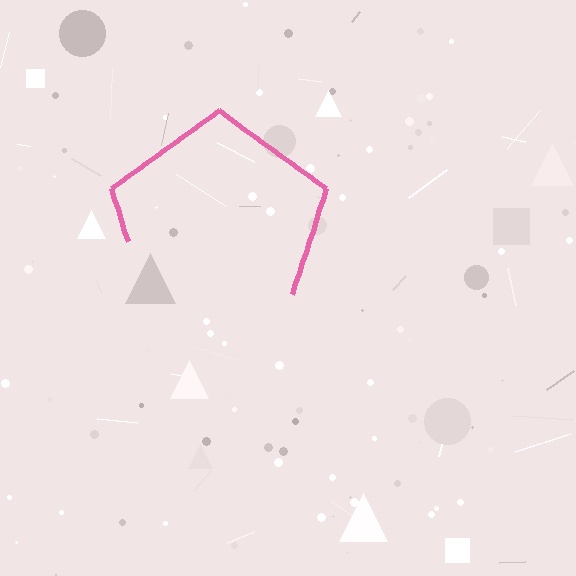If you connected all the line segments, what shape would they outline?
They would outline a pentagon.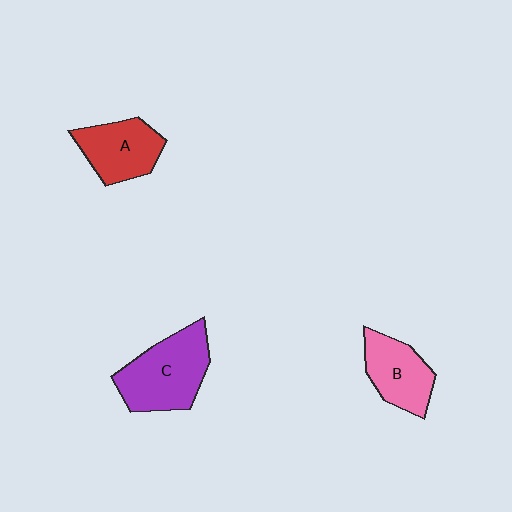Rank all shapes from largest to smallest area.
From largest to smallest: C (purple), A (red), B (pink).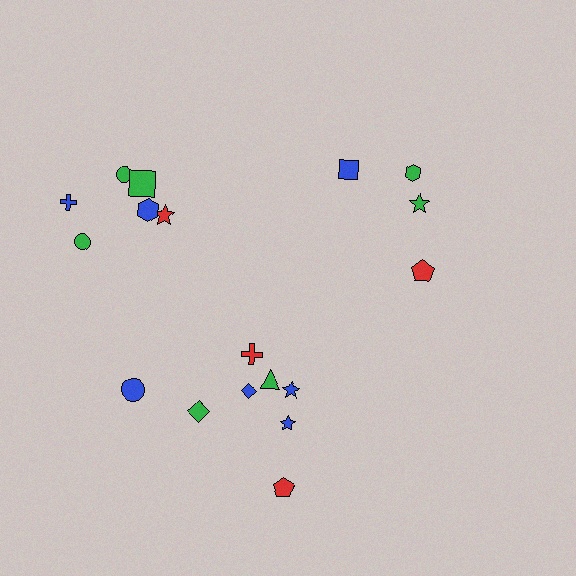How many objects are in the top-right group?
There are 4 objects.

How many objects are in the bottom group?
There are 8 objects.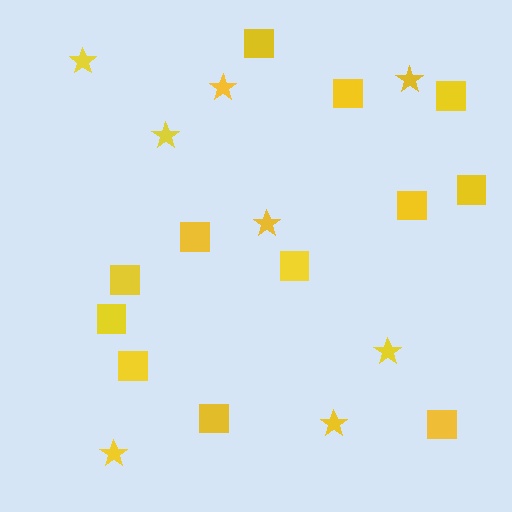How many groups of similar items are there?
There are 2 groups: one group of stars (8) and one group of squares (12).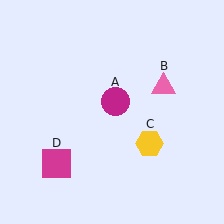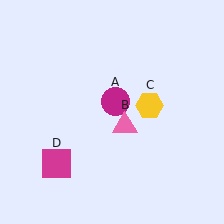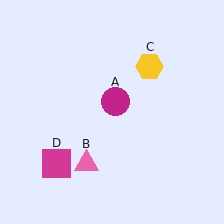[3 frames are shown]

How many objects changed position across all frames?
2 objects changed position: pink triangle (object B), yellow hexagon (object C).